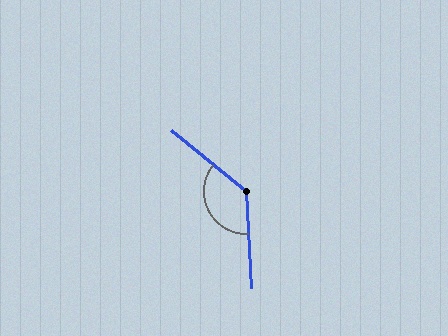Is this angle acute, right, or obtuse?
It is obtuse.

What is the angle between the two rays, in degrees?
Approximately 132 degrees.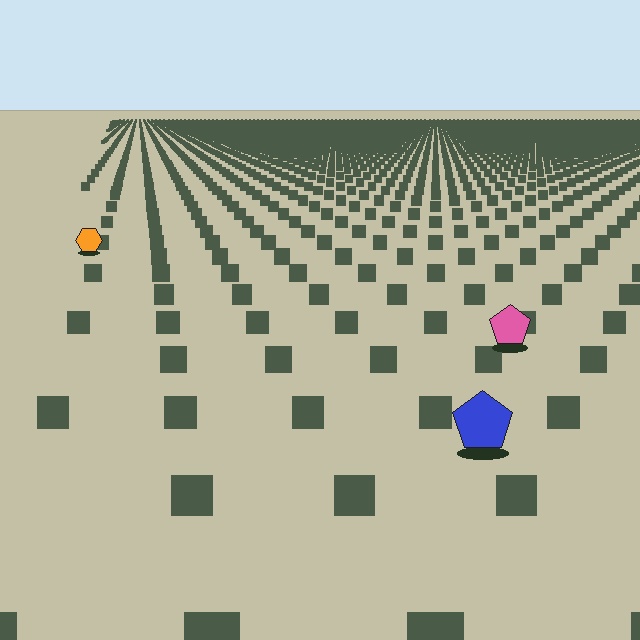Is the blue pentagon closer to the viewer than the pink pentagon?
Yes. The blue pentagon is closer — you can tell from the texture gradient: the ground texture is coarser near it.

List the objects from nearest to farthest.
From nearest to farthest: the blue pentagon, the pink pentagon, the orange hexagon.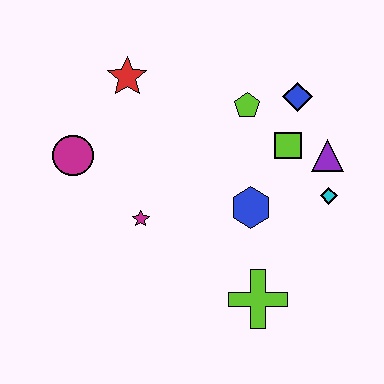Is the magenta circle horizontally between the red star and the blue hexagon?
No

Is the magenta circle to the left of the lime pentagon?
Yes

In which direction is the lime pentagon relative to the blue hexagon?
The lime pentagon is above the blue hexagon.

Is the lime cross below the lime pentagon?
Yes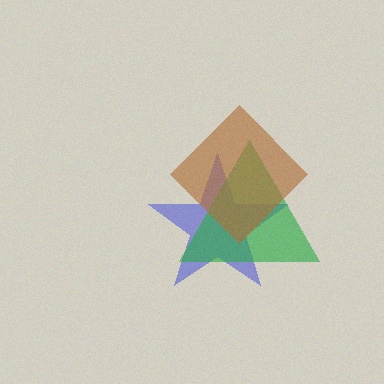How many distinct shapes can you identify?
There are 3 distinct shapes: a blue star, a green triangle, a brown diamond.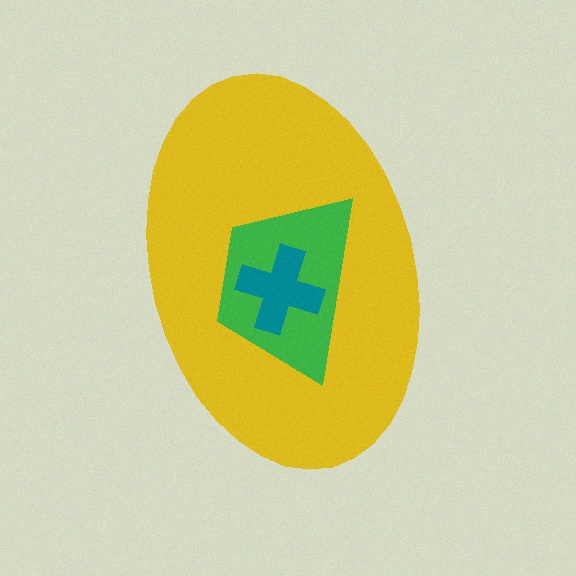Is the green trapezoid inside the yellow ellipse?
Yes.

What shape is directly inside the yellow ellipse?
The green trapezoid.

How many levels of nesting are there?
3.